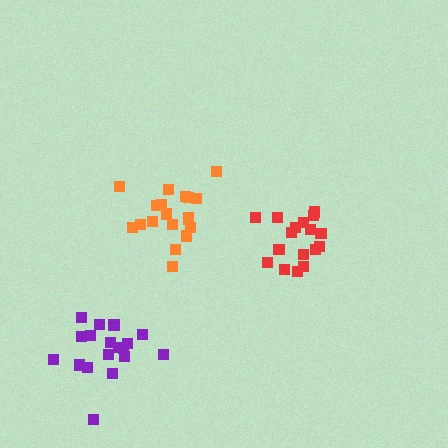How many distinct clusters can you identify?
There are 3 distinct clusters.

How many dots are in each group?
Group 1: 18 dots, Group 2: 19 dots, Group 3: 18 dots (55 total).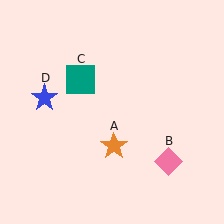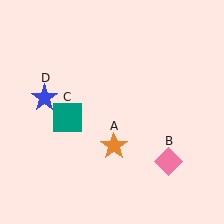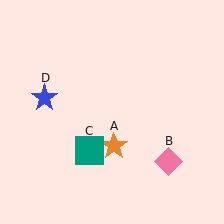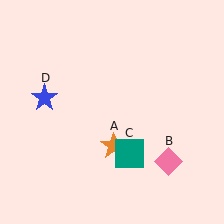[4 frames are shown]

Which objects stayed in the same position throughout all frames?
Orange star (object A) and pink diamond (object B) and blue star (object D) remained stationary.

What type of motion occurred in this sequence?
The teal square (object C) rotated counterclockwise around the center of the scene.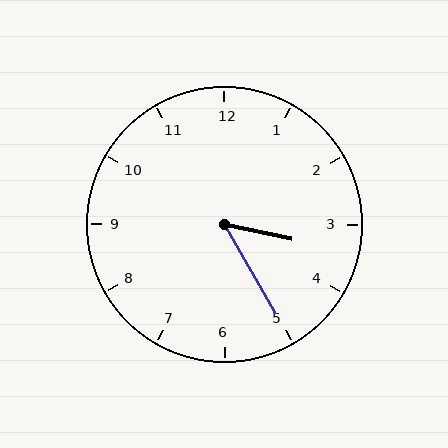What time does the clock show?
3:25.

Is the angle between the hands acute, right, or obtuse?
It is acute.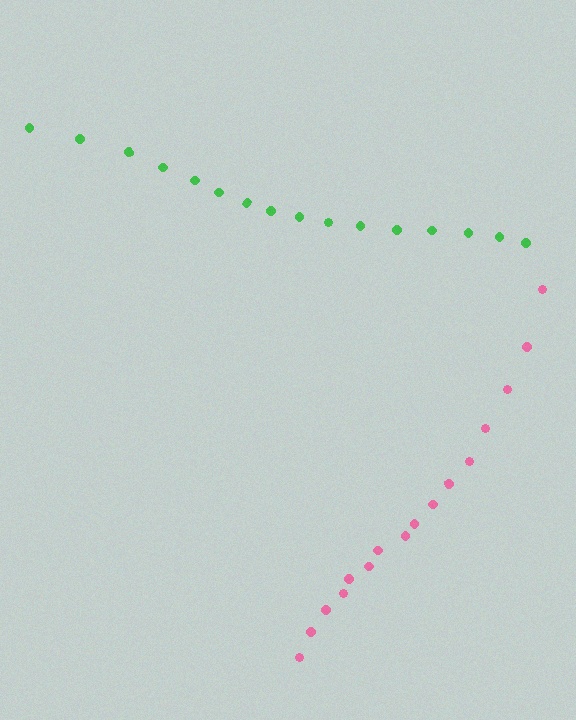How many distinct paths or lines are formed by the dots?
There are 2 distinct paths.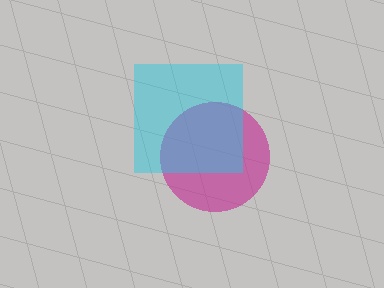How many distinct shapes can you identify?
There are 2 distinct shapes: a magenta circle, a cyan square.